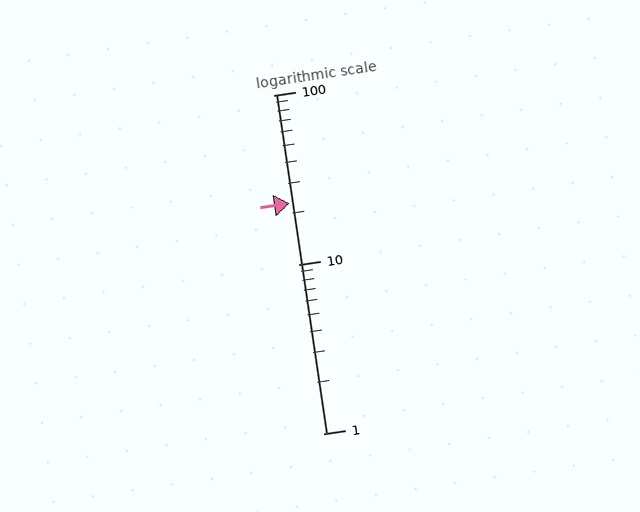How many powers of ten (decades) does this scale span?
The scale spans 2 decades, from 1 to 100.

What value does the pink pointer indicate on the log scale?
The pointer indicates approximately 23.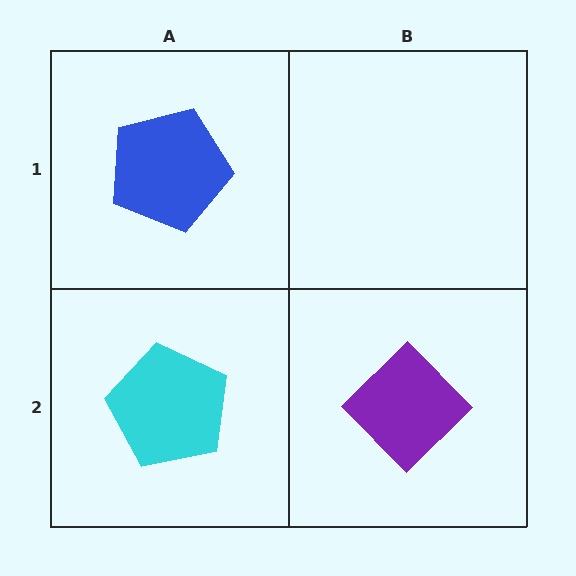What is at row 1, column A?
A blue pentagon.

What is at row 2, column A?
A cyan pentagon.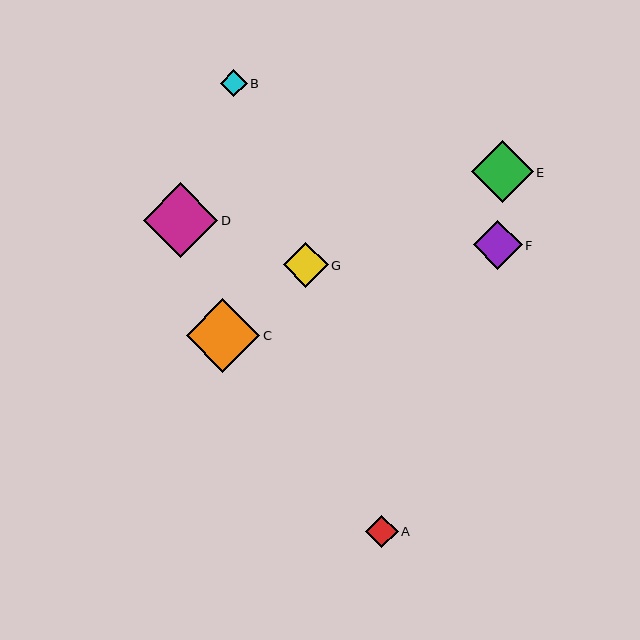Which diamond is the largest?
Diamond D is the largest with a size of approximately 74 pixels.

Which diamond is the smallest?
Diamond B is the smallest with a size of approximately 27 pixels.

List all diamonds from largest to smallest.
From largest to smallest: D, C, E, F, G, A, B.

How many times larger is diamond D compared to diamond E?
Diamond D is approximately 1.2 times the size of diamond E.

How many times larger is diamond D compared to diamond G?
Diamond D is approximately 1.7 times the size of diamond G.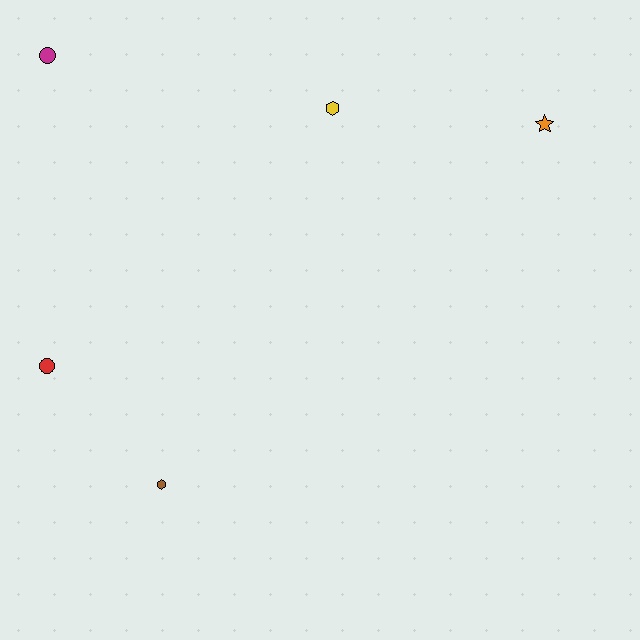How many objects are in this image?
There are 5 objects.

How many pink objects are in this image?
There are no pink objects.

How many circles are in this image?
There are 2 circles.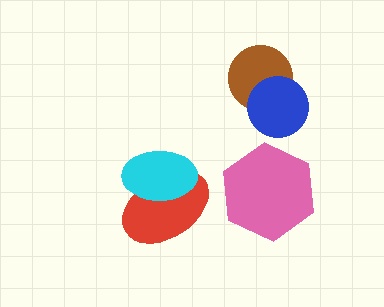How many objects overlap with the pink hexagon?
0 objects overlap with the pink hexagon.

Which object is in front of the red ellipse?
The cyan ellipse is in front of the red ellipse.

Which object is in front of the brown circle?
The blue circle is in front of the brown circle.